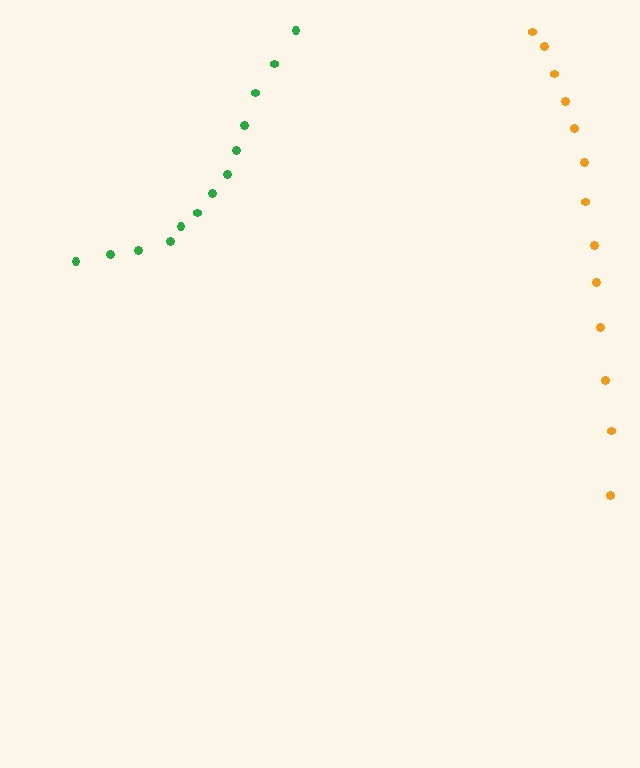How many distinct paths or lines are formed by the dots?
There are 2 distinct paths.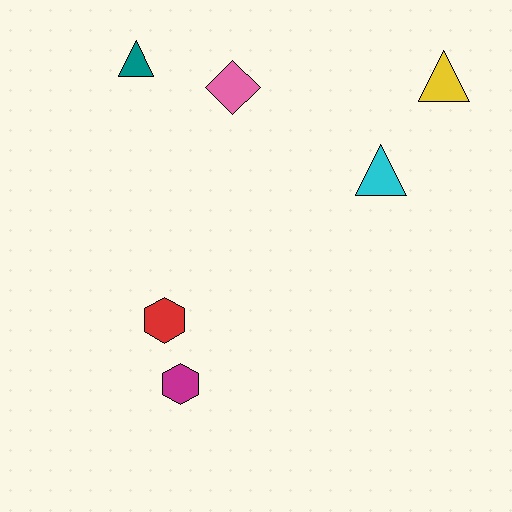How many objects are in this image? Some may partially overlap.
There are 6 objects.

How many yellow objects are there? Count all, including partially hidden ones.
There is 1 yellow object.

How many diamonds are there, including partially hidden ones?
There is 1 diamond.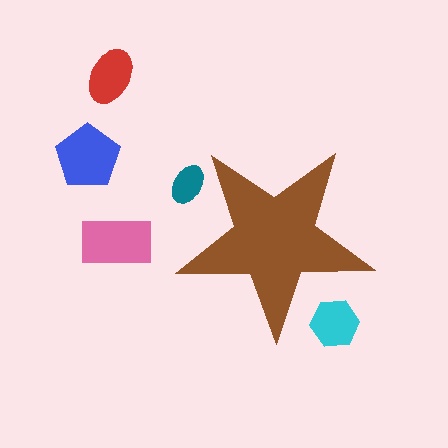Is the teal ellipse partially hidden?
Yes, the teal ellipse is partially hidden behind the brown star.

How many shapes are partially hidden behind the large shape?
2 shapes are partially hidden.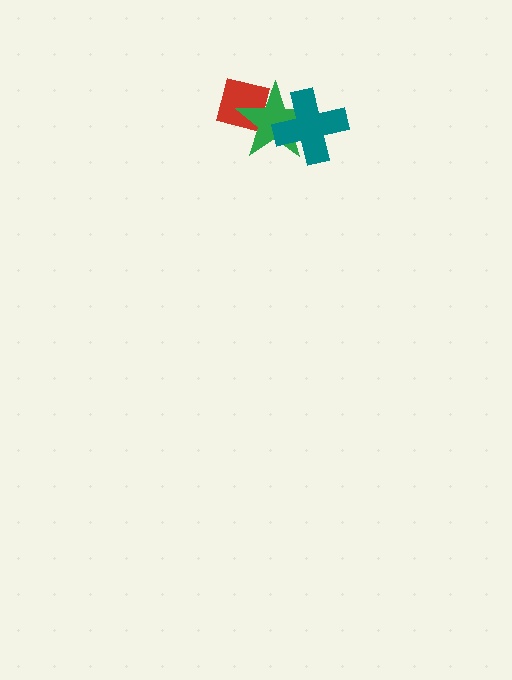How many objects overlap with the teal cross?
1 object overlaps with the teal cross.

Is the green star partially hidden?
Yes, it is partially covered by another shape.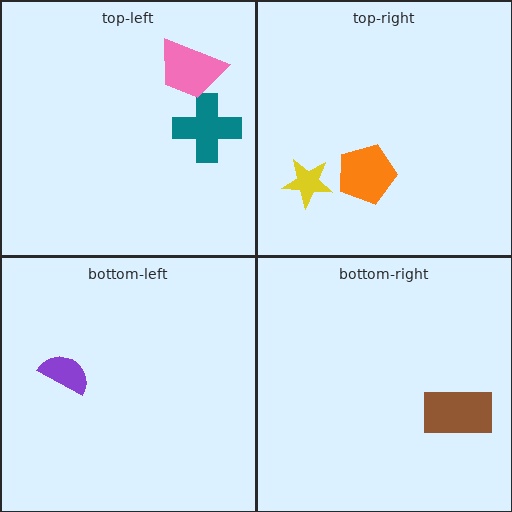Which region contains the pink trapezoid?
The top-left region.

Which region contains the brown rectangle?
The bottom-right region.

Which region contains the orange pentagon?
The top-right region.